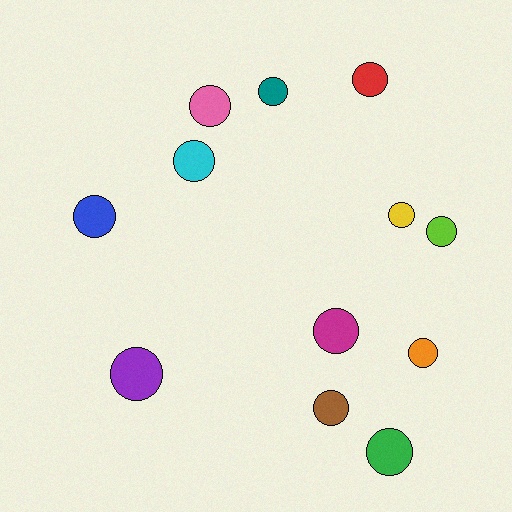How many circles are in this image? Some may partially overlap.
There are 12 circles.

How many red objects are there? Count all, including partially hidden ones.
There is 1 red object.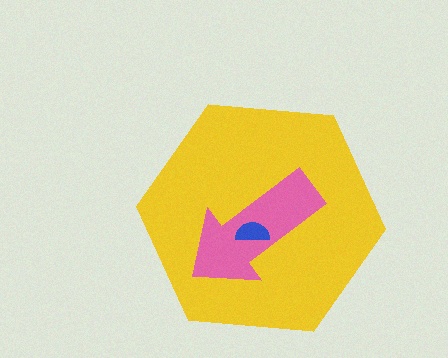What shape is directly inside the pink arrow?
The blue semicircle.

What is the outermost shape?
The yellow hexagon.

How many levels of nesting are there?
3.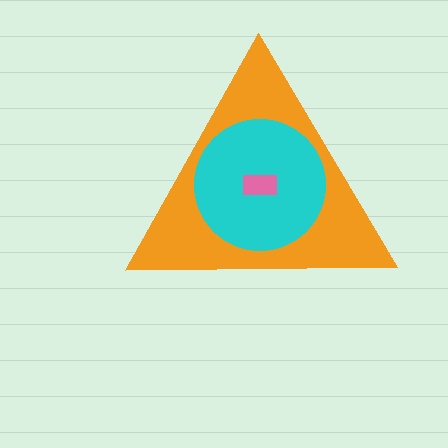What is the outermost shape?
The orange triangle.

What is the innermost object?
The pink rectangle.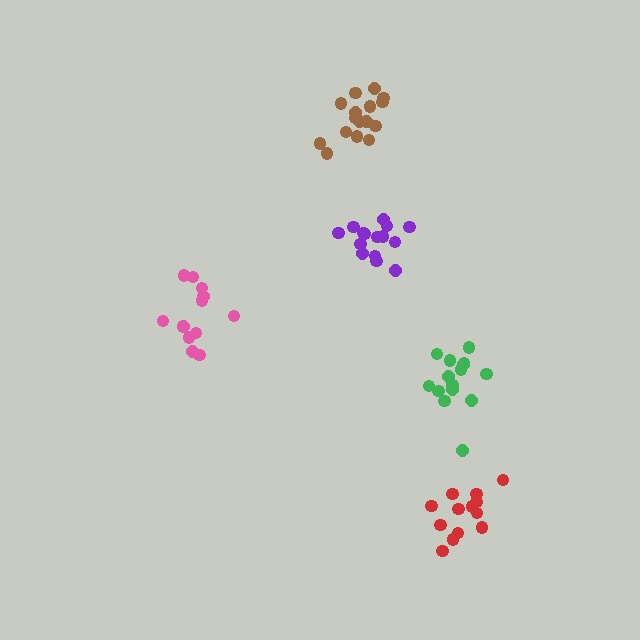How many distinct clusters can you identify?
There are 5 distinct clusters.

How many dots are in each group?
Group 1: 13 dots, Group 2: 15 dots, Group 3: 15 dots, Group 4: 13 dots, Group 5: 16 dots (72 total).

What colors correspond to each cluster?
The clusters are colored: pink, green, purple, red, brown.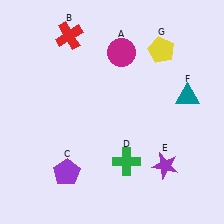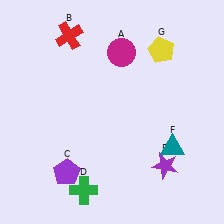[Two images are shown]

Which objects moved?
The objects that moved are: the green cross (D), the teal triangle (F).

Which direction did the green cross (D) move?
The green cross (D) moved left.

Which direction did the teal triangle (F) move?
The teal triangle (F) moved down.